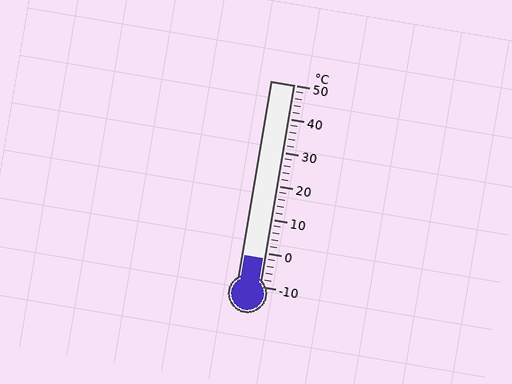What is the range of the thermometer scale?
The thermometer scale ranges from -10°C to 50°C.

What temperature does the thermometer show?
The thermometer shows approximately -2°C.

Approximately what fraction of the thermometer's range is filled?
The thermometer is filled to approximately 15% of its range.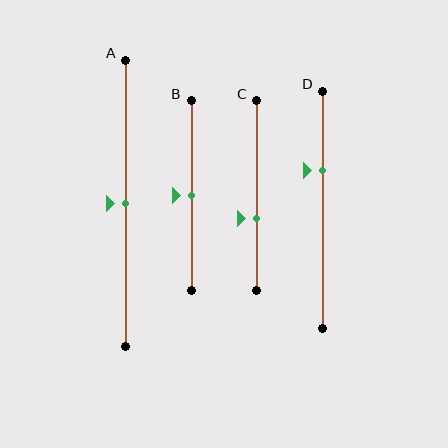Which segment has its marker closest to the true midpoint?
Segment A has its marker closest to the true midpoint.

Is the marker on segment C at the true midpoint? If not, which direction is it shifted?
No, the marker on segment C is shifted downward by about 12% of the segment length.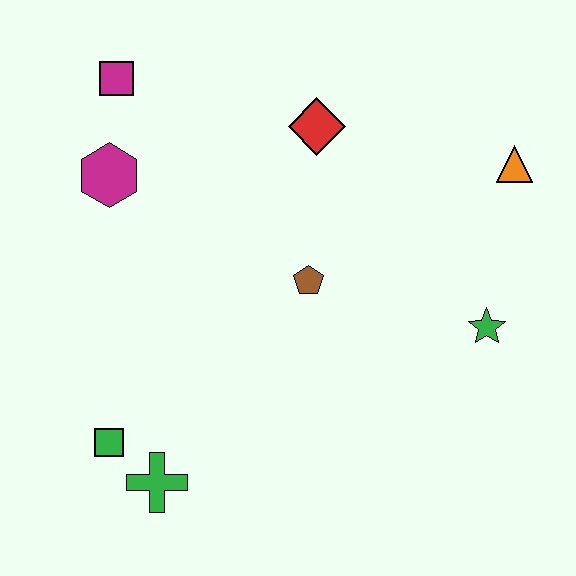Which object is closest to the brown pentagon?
The red diamond is closest to the brown pentagon.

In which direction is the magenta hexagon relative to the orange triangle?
The magenta hexagon is to the left of the orange triangle.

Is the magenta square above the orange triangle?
Yes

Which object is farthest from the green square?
The orange triangle is farthest from the green square.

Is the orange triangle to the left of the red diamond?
No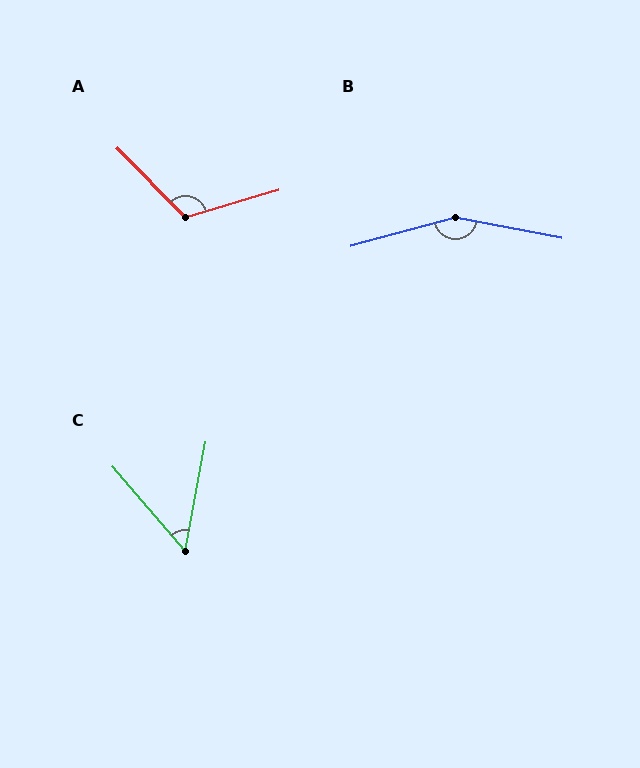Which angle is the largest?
B, at approximately 154 degrees.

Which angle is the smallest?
C, at approximately 51 degrees.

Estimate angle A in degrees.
Approximately 118 degrees.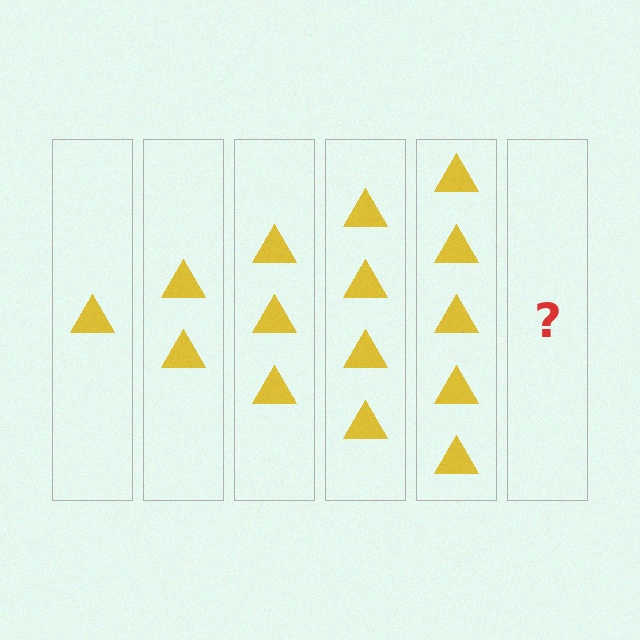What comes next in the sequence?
The next element should be 6 triangles.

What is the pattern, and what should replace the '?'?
The pattern is that each step adds one more triangle. The '?' should be 6 triangles.